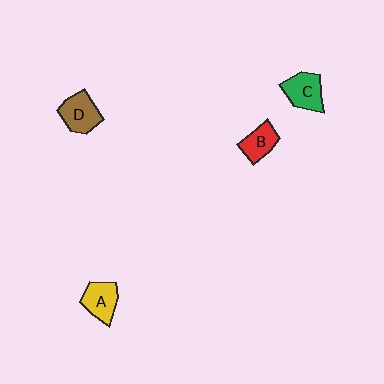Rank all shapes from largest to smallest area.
From largest to smallest: D (brown), C (green), A (yellow), B (red).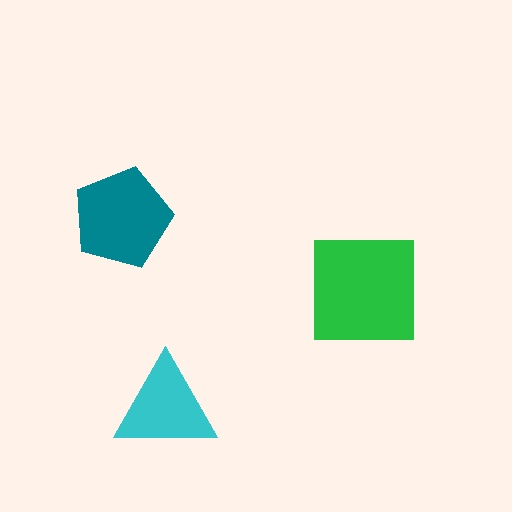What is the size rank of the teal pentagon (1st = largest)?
2nd.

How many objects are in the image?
There are 3 objects in the image.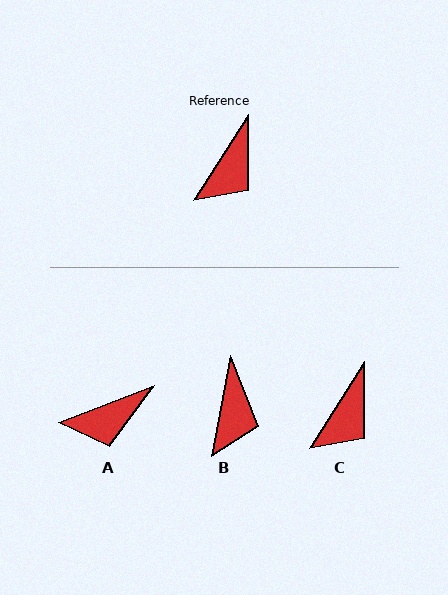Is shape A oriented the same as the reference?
No, it is off by about 36 degrees.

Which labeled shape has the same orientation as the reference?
C.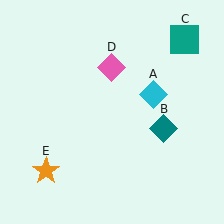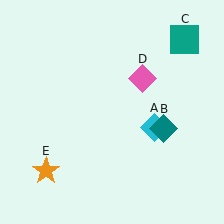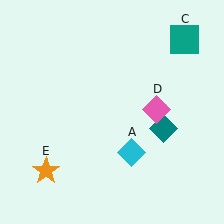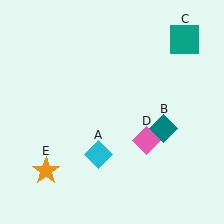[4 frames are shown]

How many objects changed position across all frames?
2 objects changed position: cyan diamond (object A), pink diamond (object D).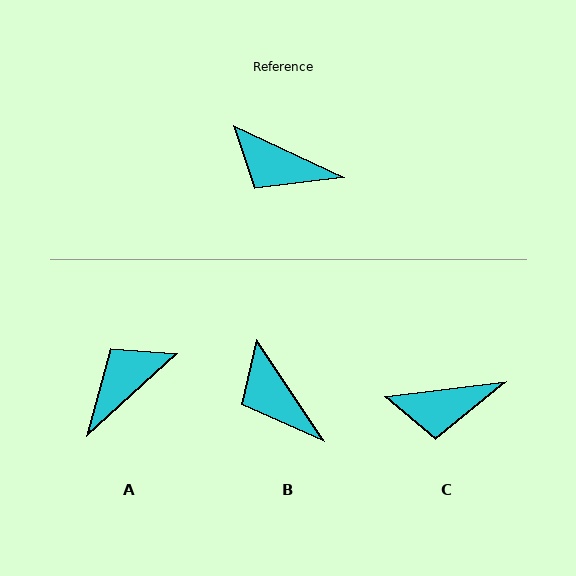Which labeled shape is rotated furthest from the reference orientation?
A, about 113 degrees away.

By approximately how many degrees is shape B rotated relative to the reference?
Approximately 31 degrees clockwise.